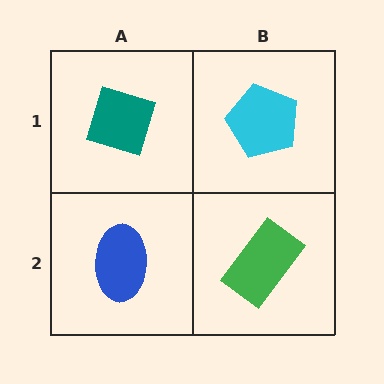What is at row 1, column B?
A cyan pentagon.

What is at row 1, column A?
A teal diamond.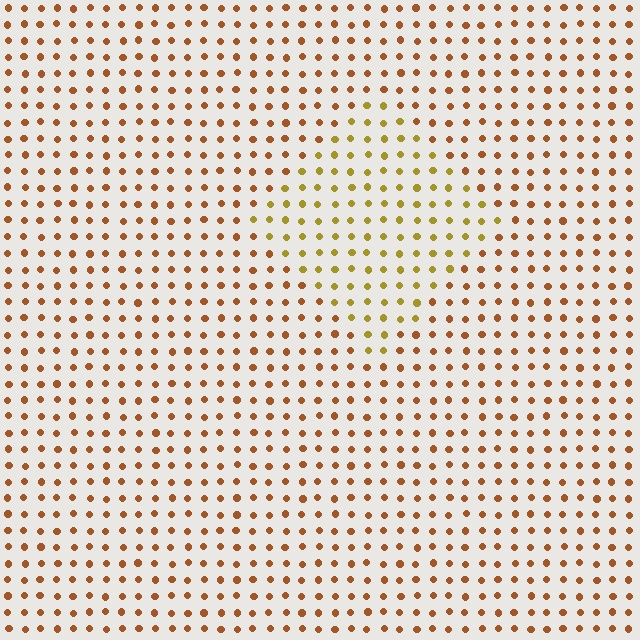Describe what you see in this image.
The image is filled with small brown elements in a uniform arrangement. A diamond-shaped region is visible where the elements are tinted to a slightly different hue, forming a subtle color boundary.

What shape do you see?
I see a diamond.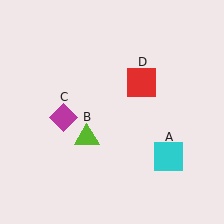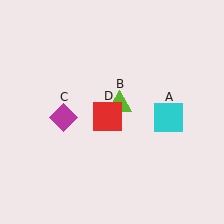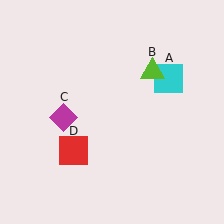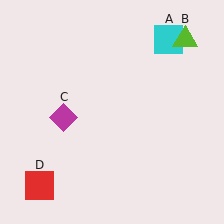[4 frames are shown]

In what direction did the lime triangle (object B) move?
The lime triangle (object B) moved up and to the right.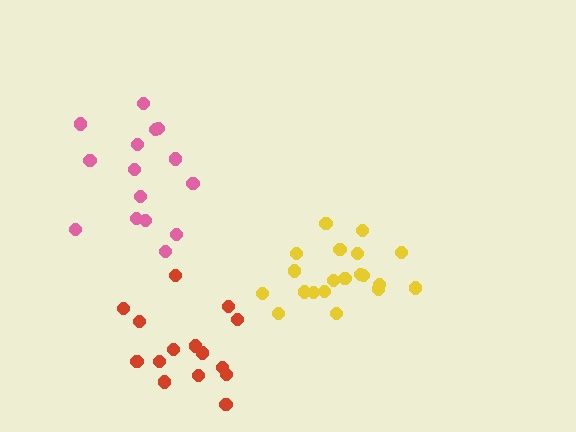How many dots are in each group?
Group 1: 20 dots, Group 2: 15 dots, Group 3: 15 dots (50 total).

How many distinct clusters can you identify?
There are 3 distinct clusters.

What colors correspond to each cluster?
The clusters are colored: yellow, red, pink.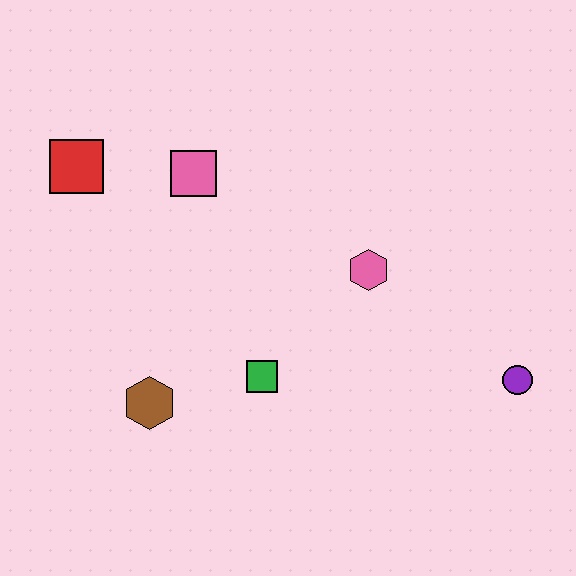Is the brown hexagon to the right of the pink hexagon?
No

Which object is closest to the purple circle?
The pink hexagon is closest to the purple circle.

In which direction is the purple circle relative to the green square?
The purple circle is to the right of the green square.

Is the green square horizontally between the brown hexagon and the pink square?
No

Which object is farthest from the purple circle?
The red square is farthest from the purple circle.